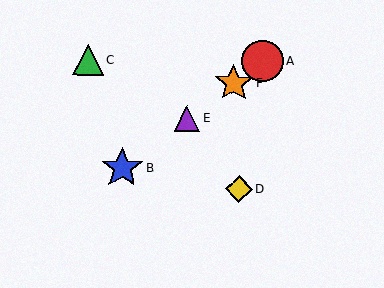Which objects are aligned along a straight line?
Objects A, B, E, F are aligned along a straight line.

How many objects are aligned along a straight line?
4 objects (A, B, E, F) are aligned along a straight line.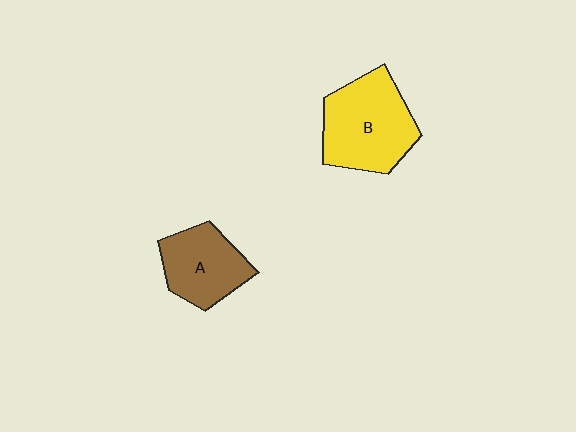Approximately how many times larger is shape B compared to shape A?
Approximately 1.4 times.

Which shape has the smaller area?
Shape A (brown).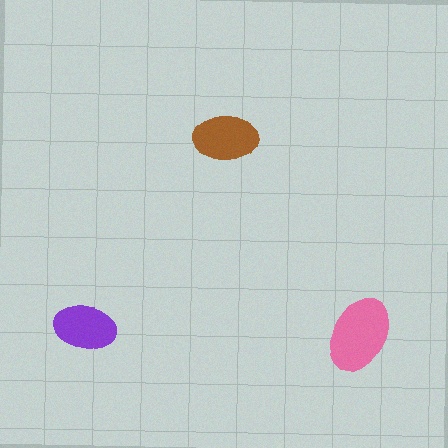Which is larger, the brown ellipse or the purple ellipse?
The brown one.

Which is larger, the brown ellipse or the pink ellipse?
The pink one.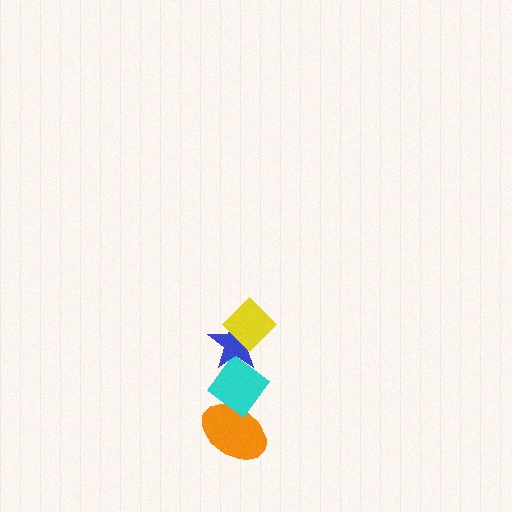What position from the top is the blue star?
The blue star is 2nd from the top.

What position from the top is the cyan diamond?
The cyan diamond is 3rd from the top.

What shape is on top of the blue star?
The yellow diamond is on top of the blue star.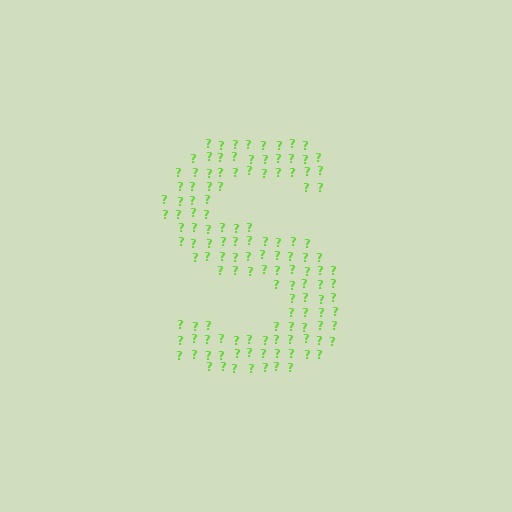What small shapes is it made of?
It is made of small question marks.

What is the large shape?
The large shape is the letter S.